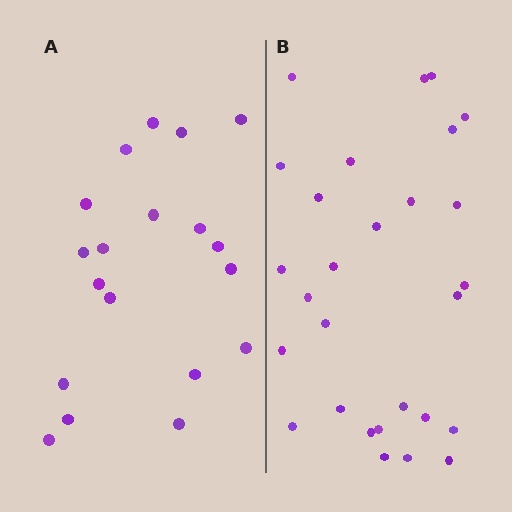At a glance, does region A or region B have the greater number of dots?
Region B (the right region) has more dots.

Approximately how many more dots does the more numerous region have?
Region B has roughly 8 or so more dots than region A.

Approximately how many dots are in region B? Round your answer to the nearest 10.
About 30 dots. (The exact count is 28, which rounds to 30.)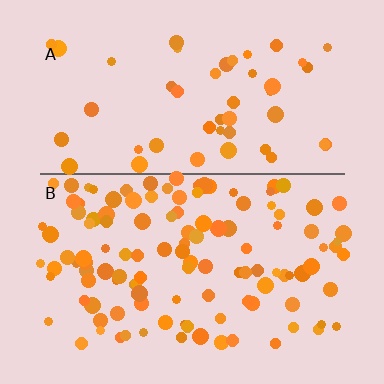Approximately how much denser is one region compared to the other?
Approximately 2.3× — region B over region A.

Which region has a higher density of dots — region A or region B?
B (the bottom).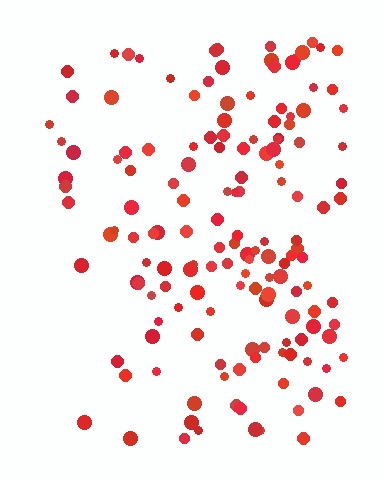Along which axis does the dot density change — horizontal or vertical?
Horizontal.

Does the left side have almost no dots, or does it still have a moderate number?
Still a moderate number, just noticeably fewer than the right.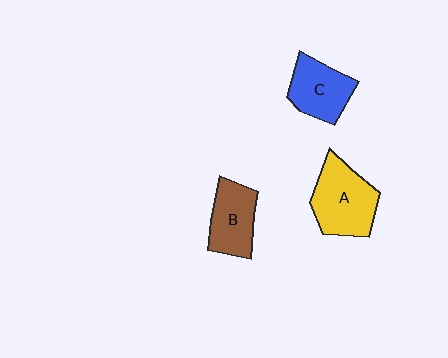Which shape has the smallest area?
Shape B (brown).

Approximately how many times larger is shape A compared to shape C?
Approximately 1.3 times.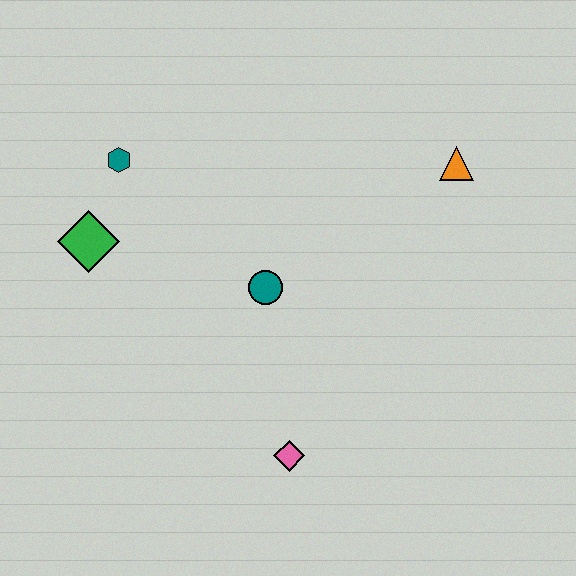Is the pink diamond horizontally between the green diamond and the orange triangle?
Yes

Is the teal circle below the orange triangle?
Yes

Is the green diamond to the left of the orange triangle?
Yes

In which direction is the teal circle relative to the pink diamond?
The teal circle is above the pink diamond.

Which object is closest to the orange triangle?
The teal circle is closest to the orange triangle.